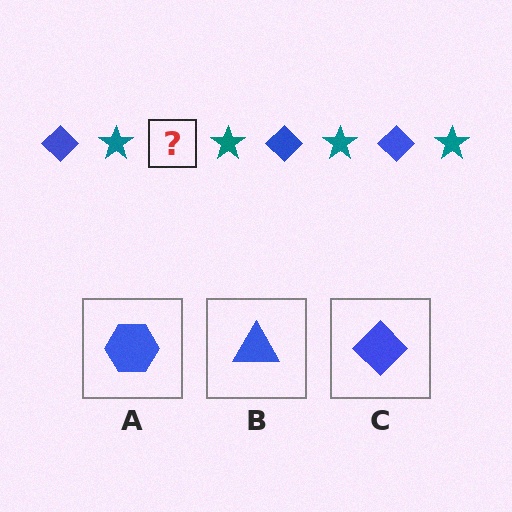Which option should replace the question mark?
Option C.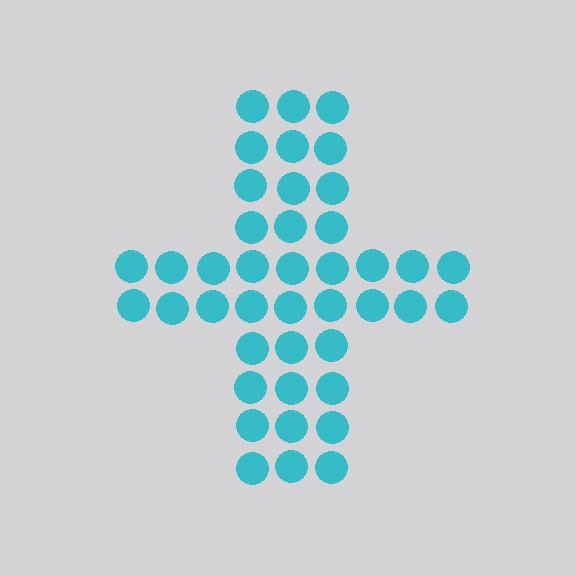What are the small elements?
The small elements are circles.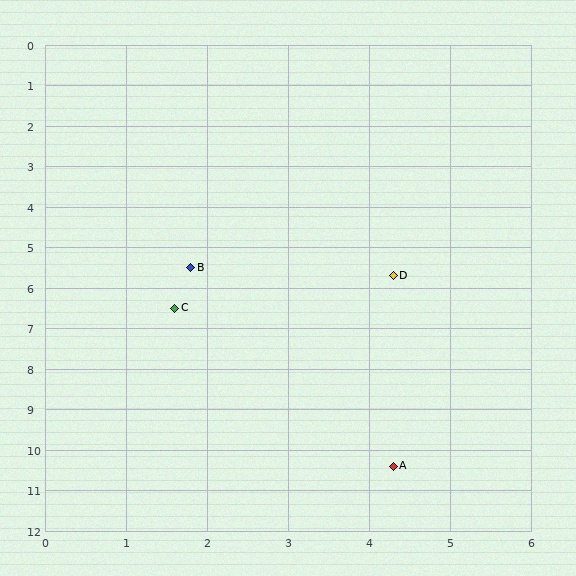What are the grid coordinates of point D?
Point D is at approximately (4.3, 5.7).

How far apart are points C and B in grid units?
Points C and B are about 1.0 grid units apart.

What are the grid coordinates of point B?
Point B is at approximately (1.8, 5.5).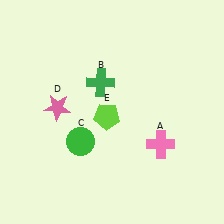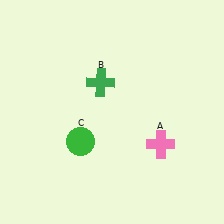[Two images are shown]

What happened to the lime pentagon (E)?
The lime pentagon (E) was removed in Image 2. It was in the bottom-left area of Image 1.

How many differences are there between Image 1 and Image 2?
There are 2 differences between the two images.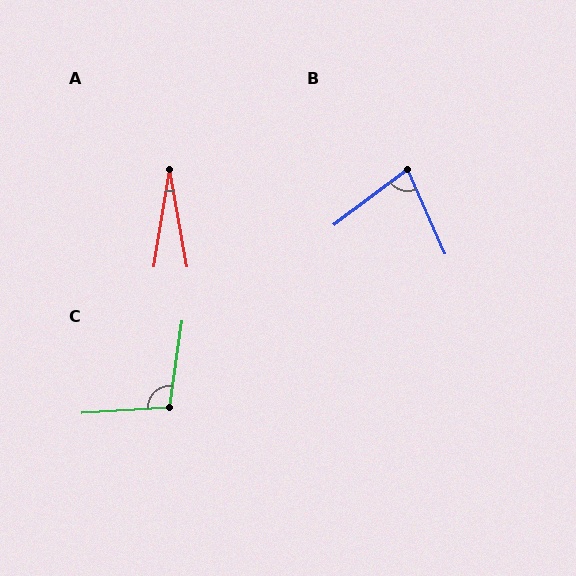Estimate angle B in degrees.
Approximately 77 degrees.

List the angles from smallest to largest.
A (19°), B (77°), C (102°).